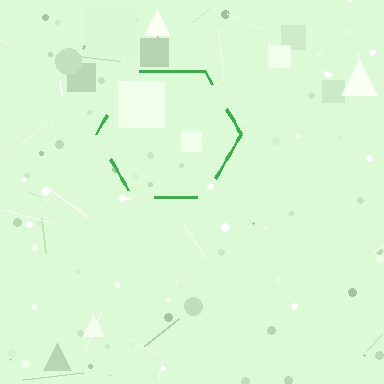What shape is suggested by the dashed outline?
The dashed outline suggests a hexagon.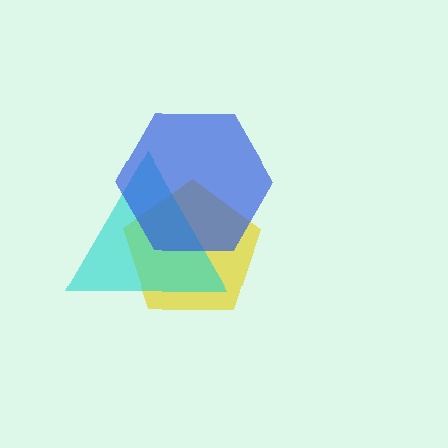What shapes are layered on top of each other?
The layered shapes are: a yellow pentagon, a cyan triangle, a blue hexagon.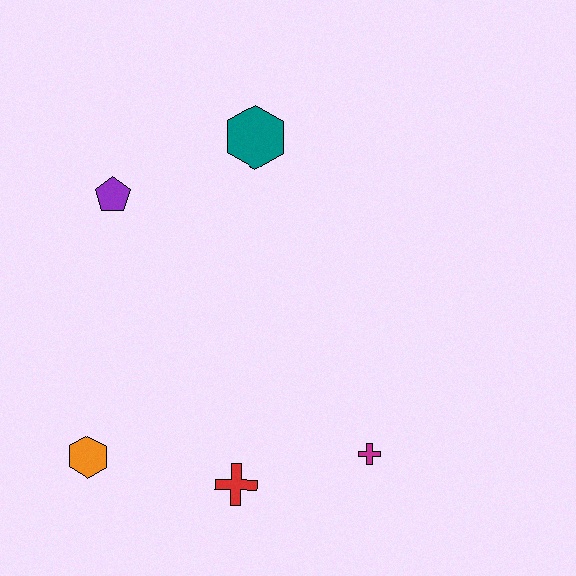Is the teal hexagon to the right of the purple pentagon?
Yes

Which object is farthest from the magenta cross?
The purple pentagon is farthest from the magenta cross.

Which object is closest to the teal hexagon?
The purple pentagon is closest to the teal hexagon.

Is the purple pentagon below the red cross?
No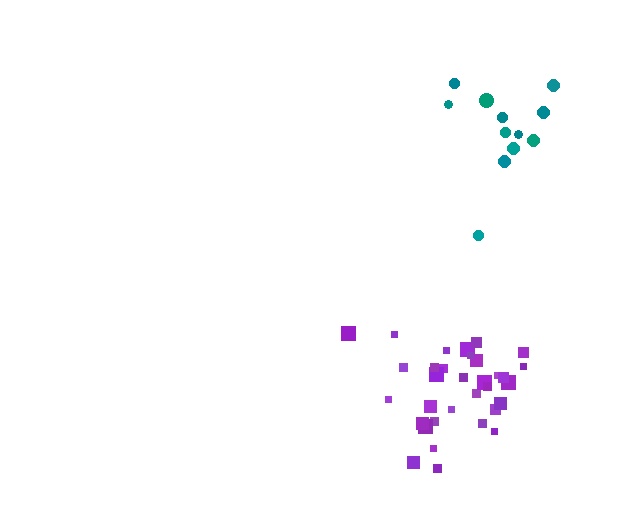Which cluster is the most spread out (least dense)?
Teal.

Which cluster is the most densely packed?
Purple.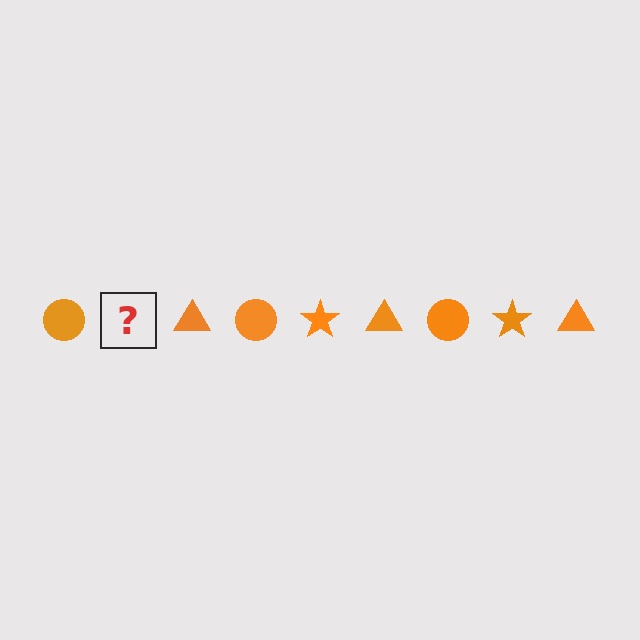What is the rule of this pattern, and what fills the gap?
The rule is that the pattern cycles through circle, star, triangle shapes in orange. The gap should be filled with an orange star.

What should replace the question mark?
The question mark should be replaced with an orange star.